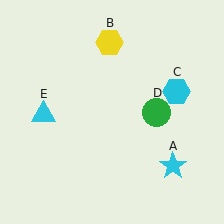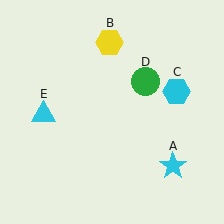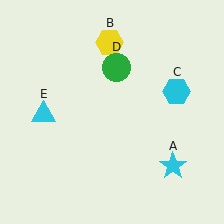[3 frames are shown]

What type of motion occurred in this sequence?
The green circle (object D) rotated counterclockwise around the center of the scene.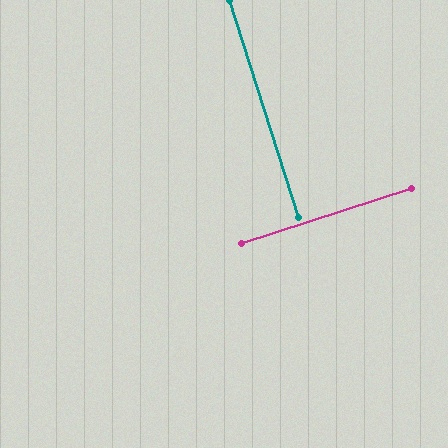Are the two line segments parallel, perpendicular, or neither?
Perpendicular — they meet at approximately 90°.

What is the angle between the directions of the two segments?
Approximately 90 degrees.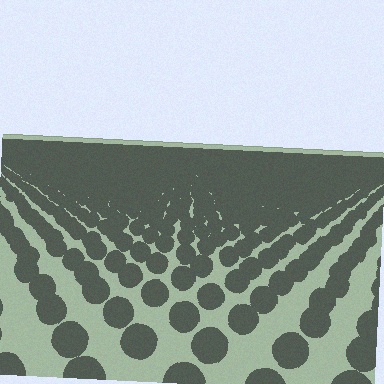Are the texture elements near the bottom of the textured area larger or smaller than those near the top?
Larger. Near the bottom, elements are closer to the viewer and appear at a bigger on-screen size.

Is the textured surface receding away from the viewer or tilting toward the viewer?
The surface is receding away from the viewer. Texture elements get smaller and denser toward the top.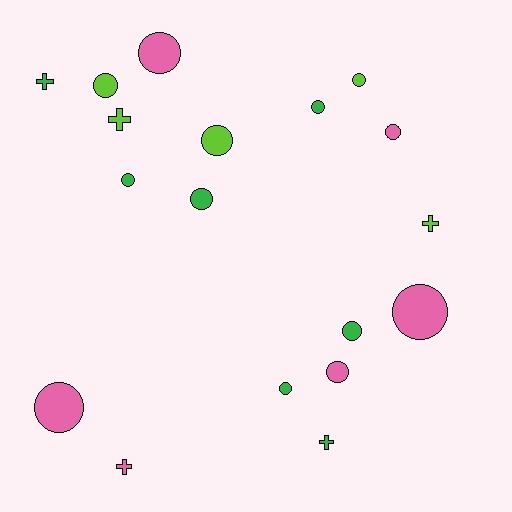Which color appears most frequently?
Green, with 7 objects.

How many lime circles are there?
There are 3 lime circles.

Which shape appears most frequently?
Circle, with 13 objects.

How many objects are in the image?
There are 18 objects.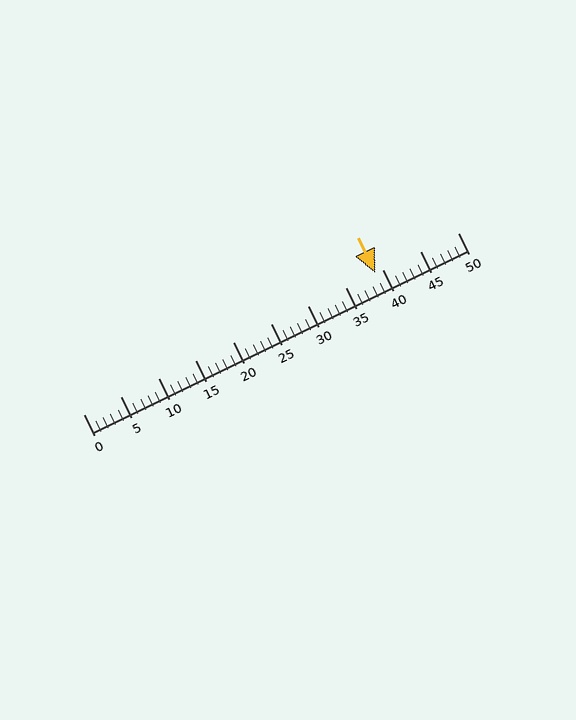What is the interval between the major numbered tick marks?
The major tick marks are spaced 5 units apart.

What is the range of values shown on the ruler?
The ruler shows values from 0 to 50.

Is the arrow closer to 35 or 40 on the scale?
The arrow is closer to 40.